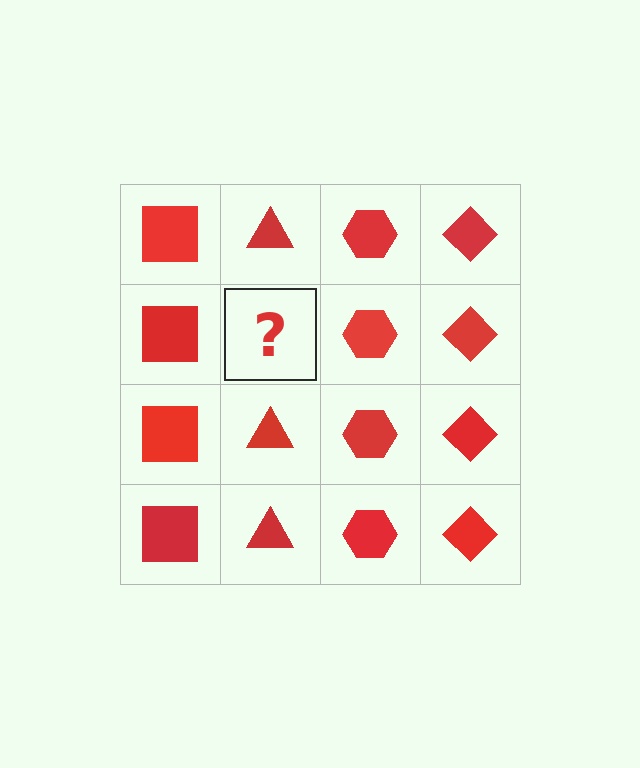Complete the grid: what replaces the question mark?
The question mark should be replaced with a red triangle.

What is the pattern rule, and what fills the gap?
The rule is that each column has a consistent shape. The gap should be filled with a red triangle.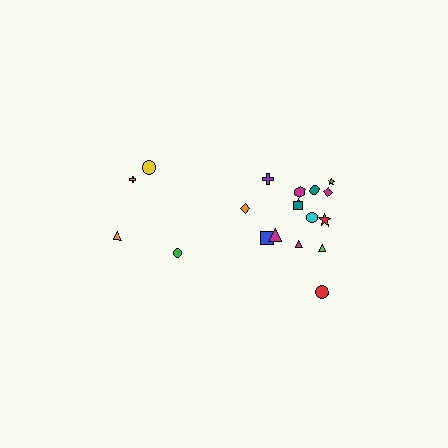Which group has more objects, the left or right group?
The right group.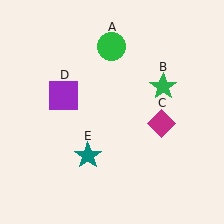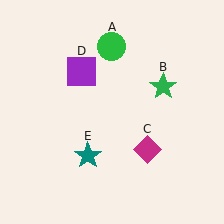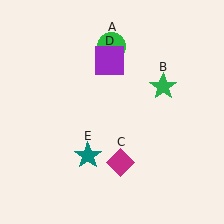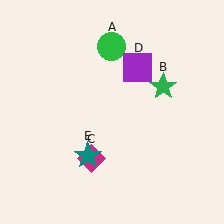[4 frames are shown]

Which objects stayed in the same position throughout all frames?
Green circle (object A) and green star (object B) and teal star (object E) remained stationary.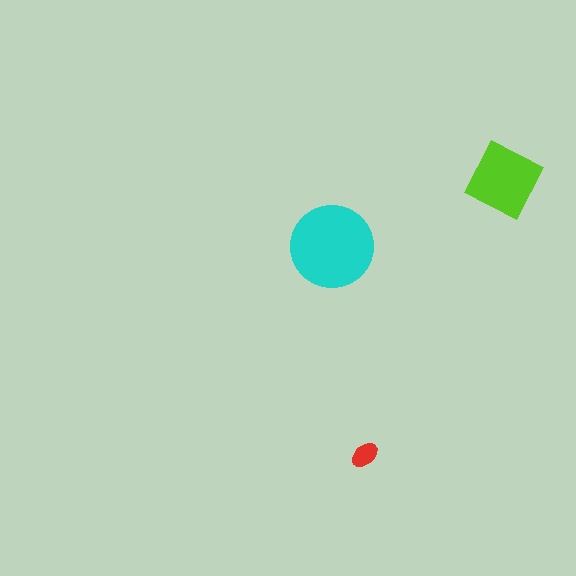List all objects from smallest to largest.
The red ellipse, the lime diamond, the cyan circle.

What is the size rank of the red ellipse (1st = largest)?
3rd.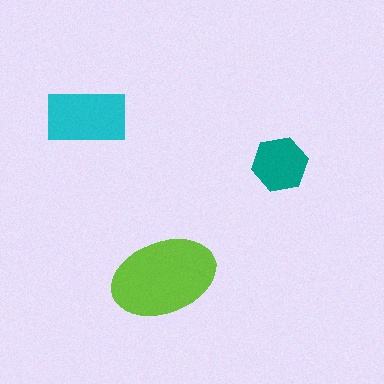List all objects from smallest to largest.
The teal hexagon, the cyan rectangle, the lime ellipse.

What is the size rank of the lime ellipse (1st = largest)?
1st.